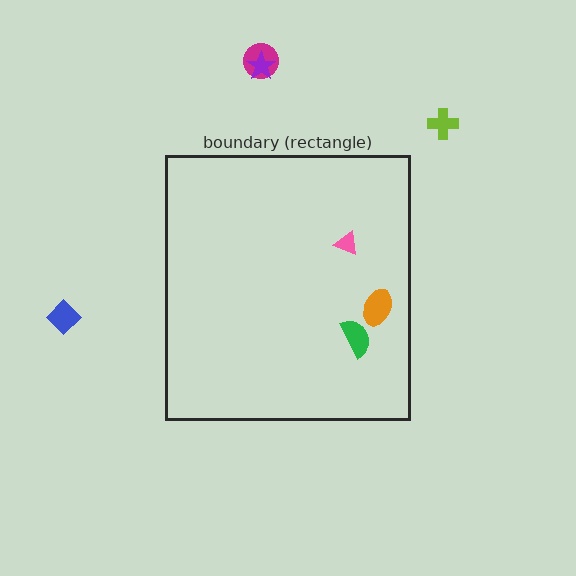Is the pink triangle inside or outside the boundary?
Inside.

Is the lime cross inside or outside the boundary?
Outside.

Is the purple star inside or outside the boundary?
Outside.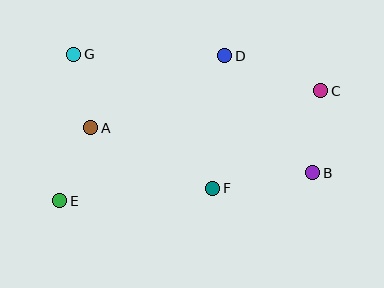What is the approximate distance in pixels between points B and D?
The distance between B and D is approximately 146 pixels.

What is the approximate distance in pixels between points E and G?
The distance between E and G is approximately 147 pixels.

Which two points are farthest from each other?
Points C and E are farthest from each other.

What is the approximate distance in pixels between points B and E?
The distance between B and E is approximately 255 pixels.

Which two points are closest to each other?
Points A and G are closest to each other.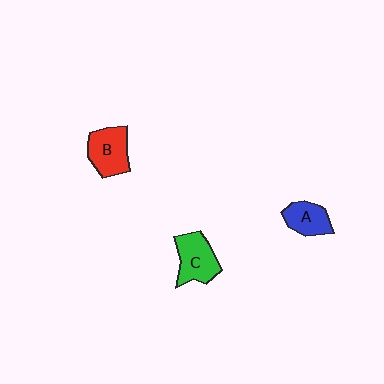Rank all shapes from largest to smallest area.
From largest to smallest: C (green), B (red), A (blue).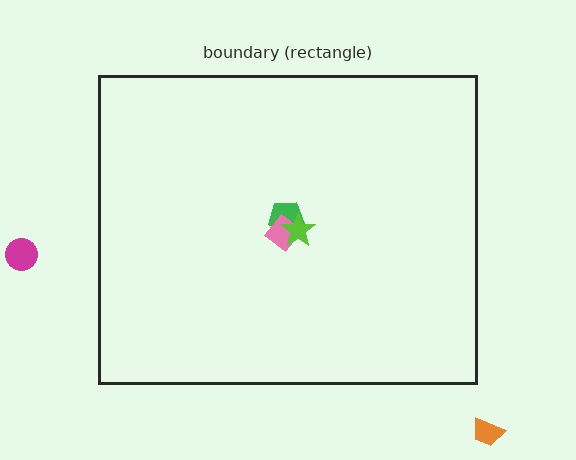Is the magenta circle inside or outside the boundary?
Outside.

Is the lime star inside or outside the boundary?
Inside.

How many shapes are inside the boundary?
3 inside, 2 outside.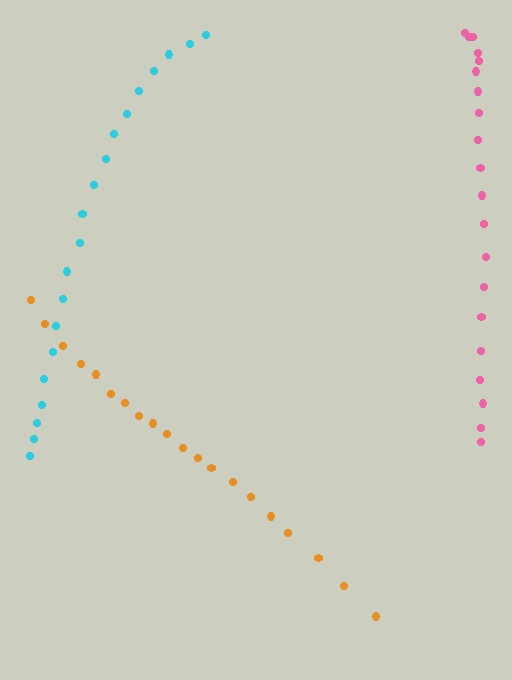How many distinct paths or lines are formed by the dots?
There are 3 distinct paths.